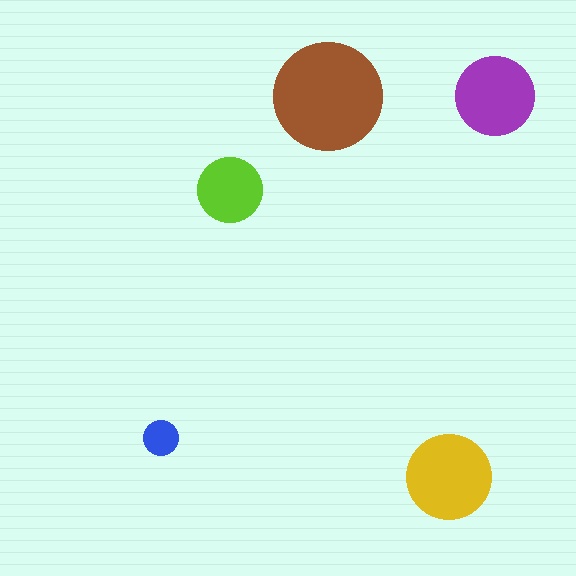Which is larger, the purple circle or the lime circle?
The purple one.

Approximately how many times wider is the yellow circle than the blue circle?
About 2.5 times wider.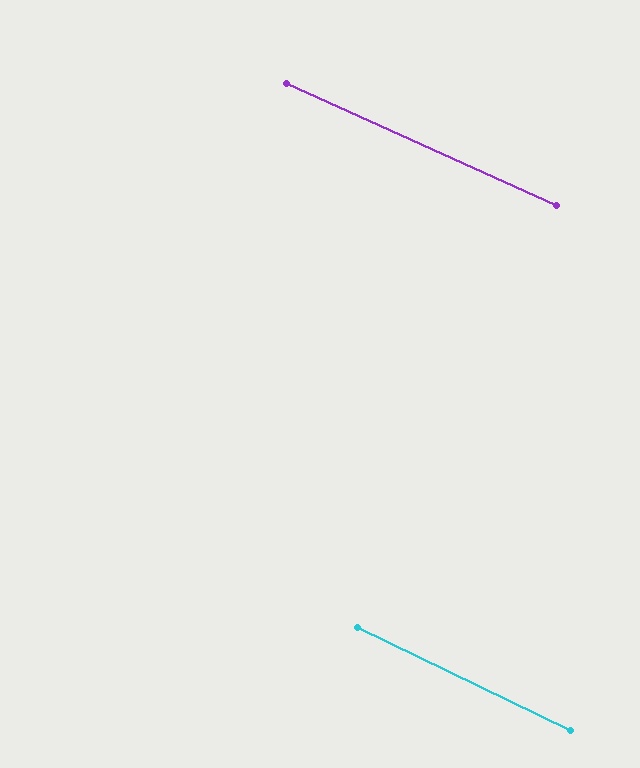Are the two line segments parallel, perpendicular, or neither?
Parallel — their directions differ by only 1.6°.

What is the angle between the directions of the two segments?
Approximately 2 degrees.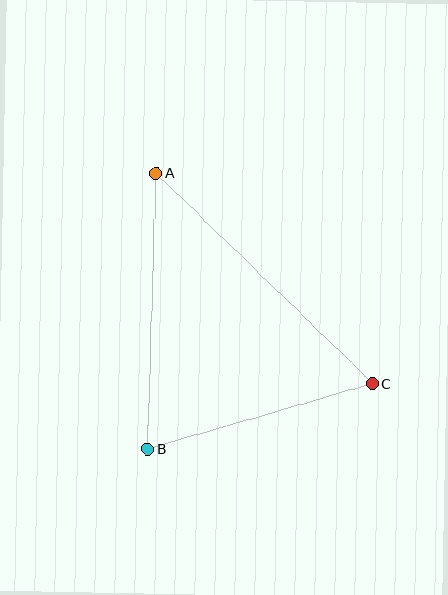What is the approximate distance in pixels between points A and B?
The distance between A and B is approximately 276 pixels.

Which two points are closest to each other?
Points B and C are closest to each other.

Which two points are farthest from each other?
Points A and C are farthest from each other.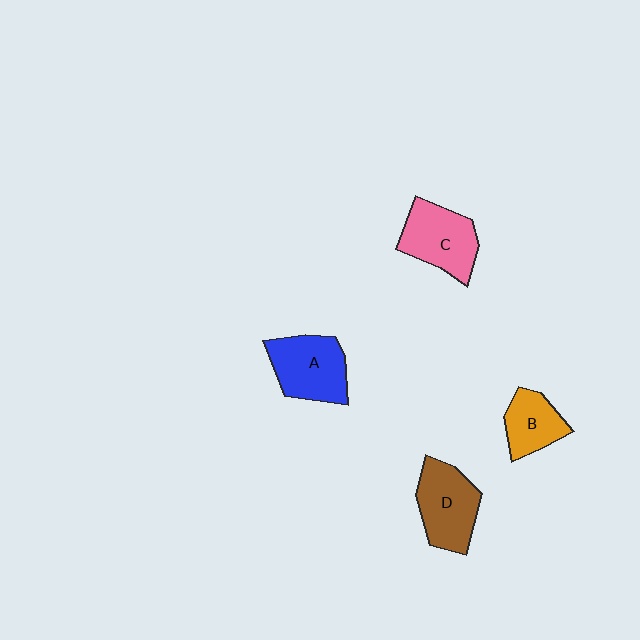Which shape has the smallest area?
Shape B (orange).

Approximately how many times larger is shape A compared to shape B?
Approximately 1.5 times.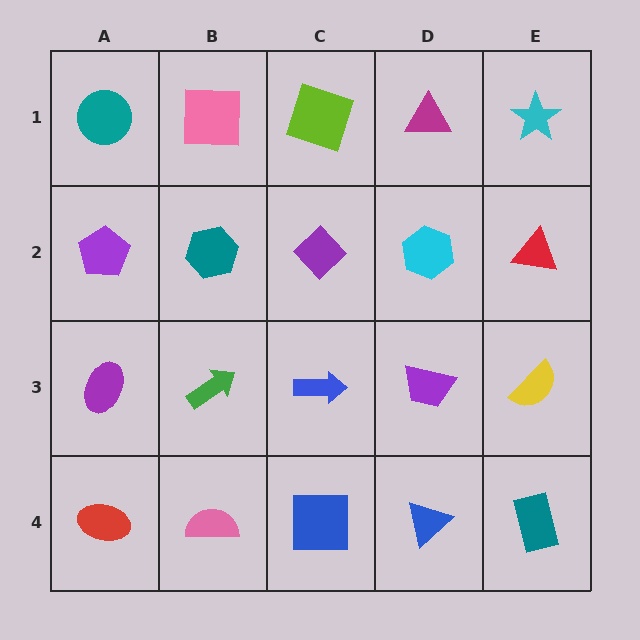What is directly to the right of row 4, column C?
A blue triangle.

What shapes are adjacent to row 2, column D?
A magenta triangle (row 1, column D), a purple trapezoid (row 3, column D), a purple diamond (row 2, column C), a red triangle (row 2, column E).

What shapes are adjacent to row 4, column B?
A green arrow (row 3, column B), a red ellipse (row 4, column A), a blue square (row 4, column C).